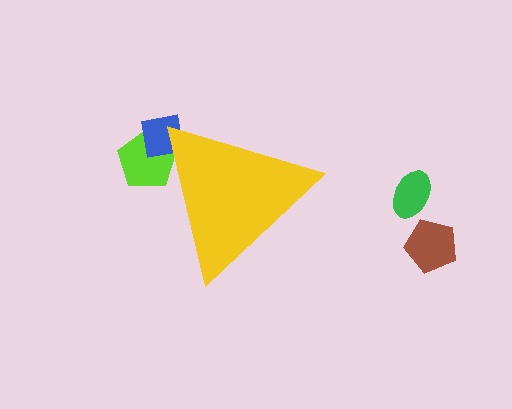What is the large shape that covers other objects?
A yellow triangle.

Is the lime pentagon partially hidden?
Yes, the lime pentagon is partially hidden behind the yellow triangle.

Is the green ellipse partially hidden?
No, the green ellipse is fully visible.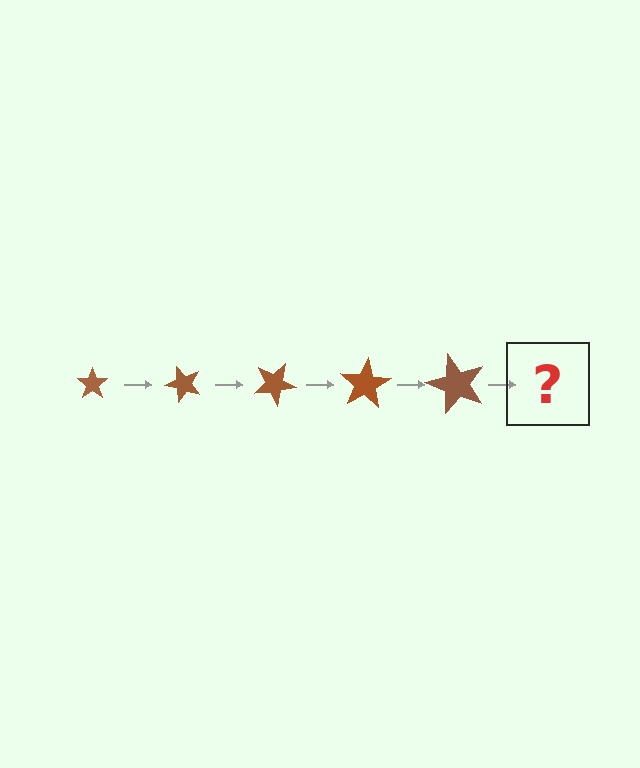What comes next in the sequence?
The next element should be a star, larger than the previous one and rotated 250 degrees from the start.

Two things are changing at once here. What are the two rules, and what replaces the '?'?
The two rules are that the star grows larger each step and it rotates 50 degrees each step. The '?' should be a star, larger than the previous one and rotated 250 degrees from the start.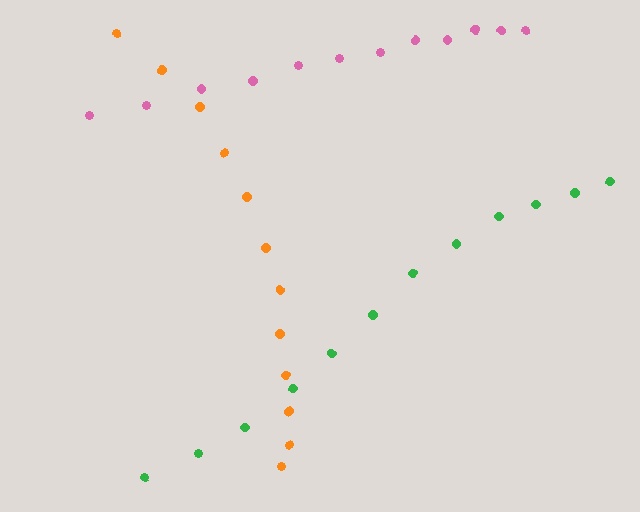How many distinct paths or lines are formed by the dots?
There are 3 distinct paths.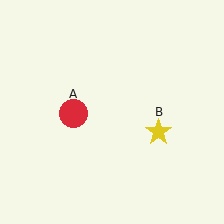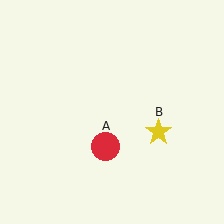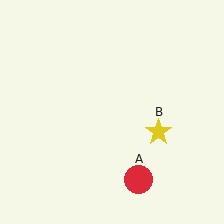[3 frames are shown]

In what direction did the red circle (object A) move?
The red circle (object A) moved down and to the right.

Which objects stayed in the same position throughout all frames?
Yellow star (object B) remained stationary.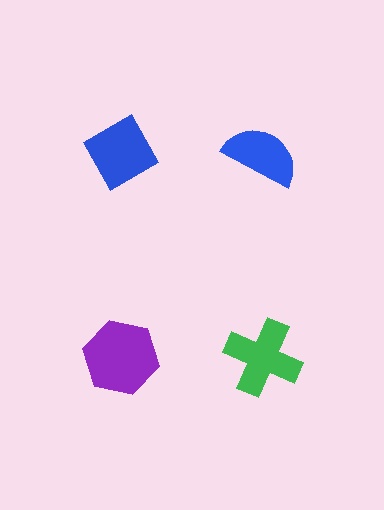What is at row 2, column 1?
A purple hexagon.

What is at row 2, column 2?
A green cross.